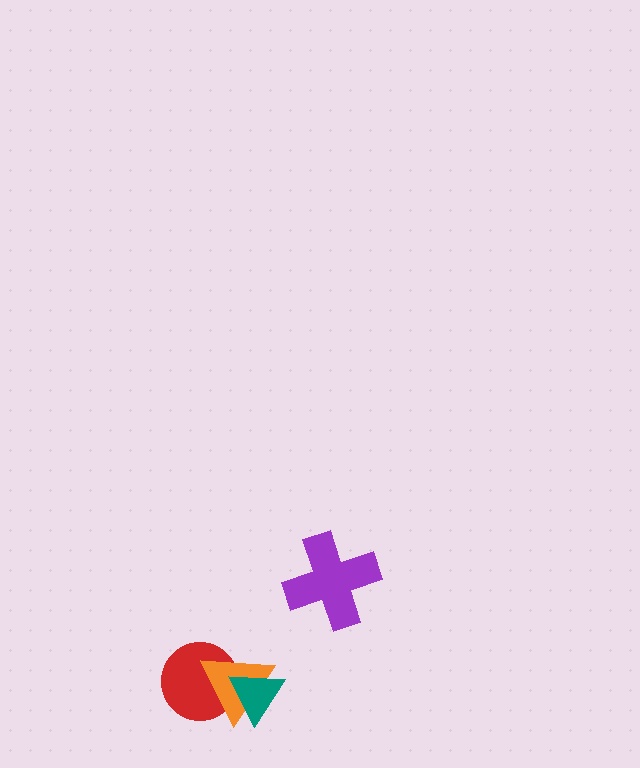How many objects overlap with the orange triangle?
2 objects overlap with the orange triangle.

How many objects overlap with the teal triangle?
2 objects overlap with the teal triangle.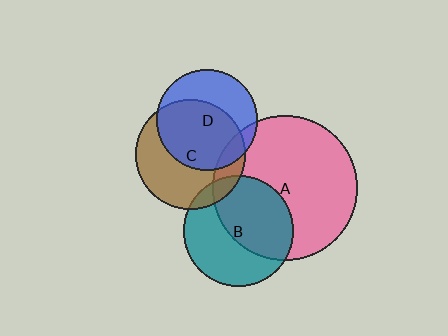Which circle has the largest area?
Circle A (pink).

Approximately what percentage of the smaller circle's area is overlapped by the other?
Approximately 10%.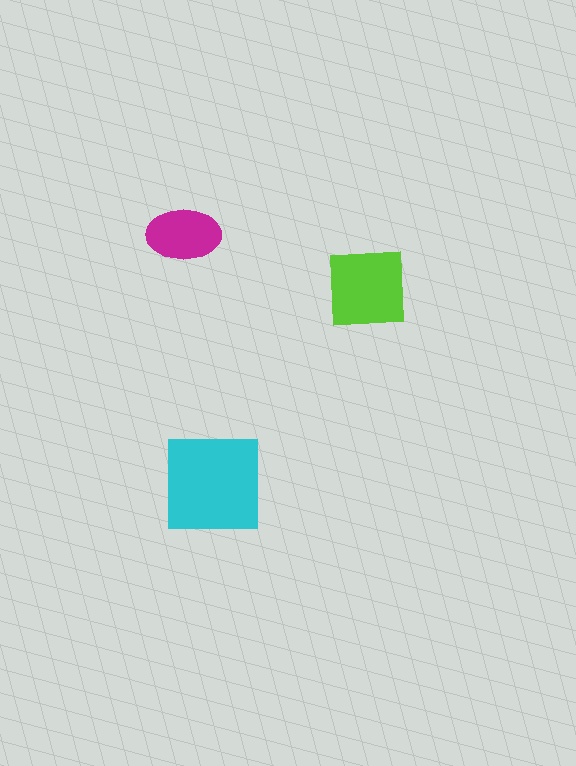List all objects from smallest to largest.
The magenta ellipse, the lime square, the cyan square.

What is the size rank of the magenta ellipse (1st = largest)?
3rd.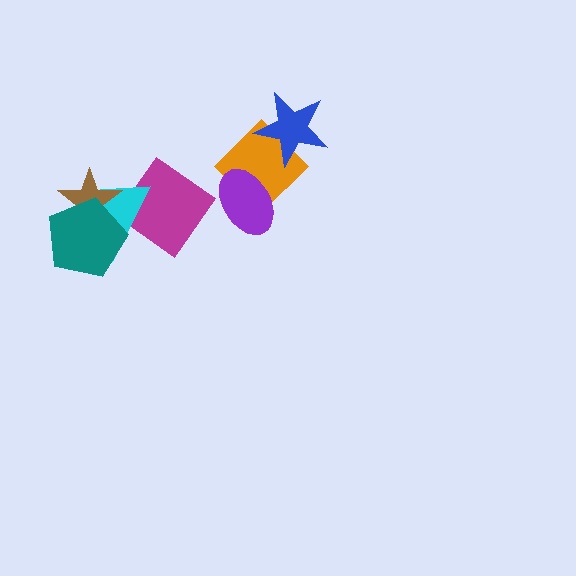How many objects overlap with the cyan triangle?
3 objects overlap with the cyan triangle.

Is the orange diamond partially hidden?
Yes, it is partially covered by another shape.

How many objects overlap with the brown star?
2 objects overlap with the brown star.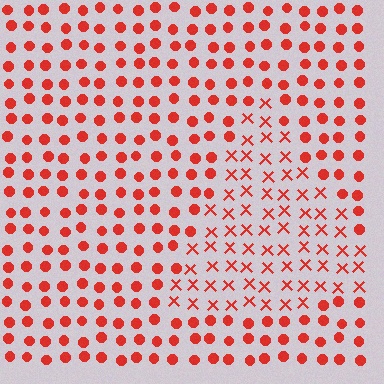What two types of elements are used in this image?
The image uses X marks inside the triangle region and circles outside it.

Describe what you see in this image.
The image is filled with small red elements arranged in a uniform grid. A triangle-shaped region contains X marks, while the surrounding area contains circles. The boundary is defined purely by the change in element shape.